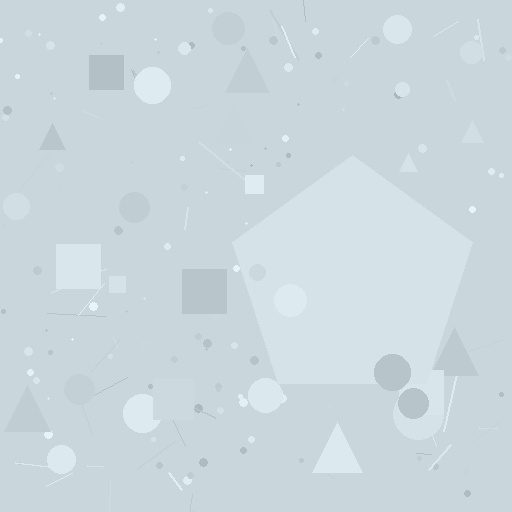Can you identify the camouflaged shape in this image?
The camouflaged shape is a pentagon.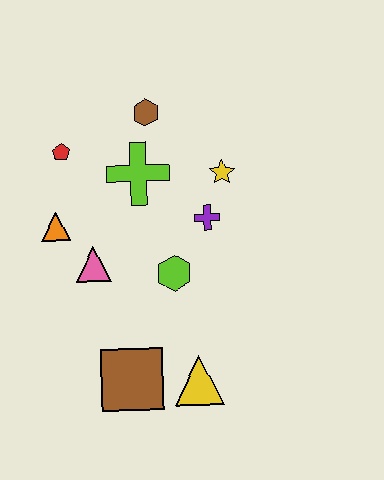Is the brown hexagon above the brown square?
Yes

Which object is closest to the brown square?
The yellow triangle is closest to the brown square.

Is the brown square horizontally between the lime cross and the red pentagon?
Yes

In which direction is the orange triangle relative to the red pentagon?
The orange triangle is below the red pentagon.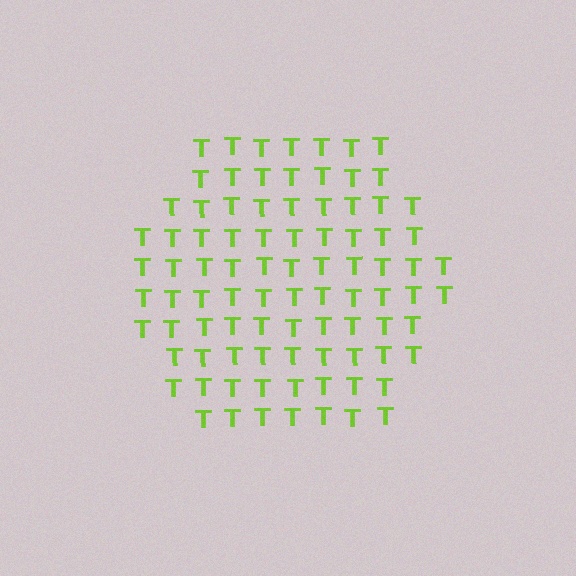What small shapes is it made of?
It is made of small letter T's.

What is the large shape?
The large shape is a hexagon.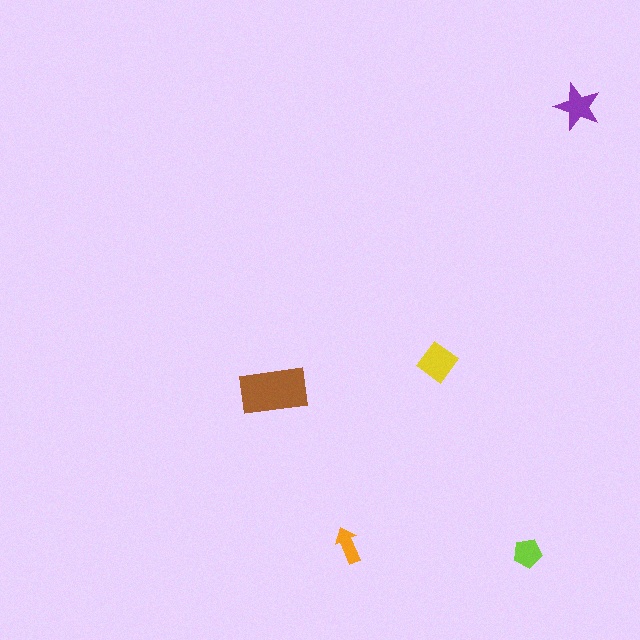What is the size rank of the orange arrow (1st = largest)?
5th.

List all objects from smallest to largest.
The orange arrow, the lime pentagon, the purple star, the yellow diamond, the brown rectangle.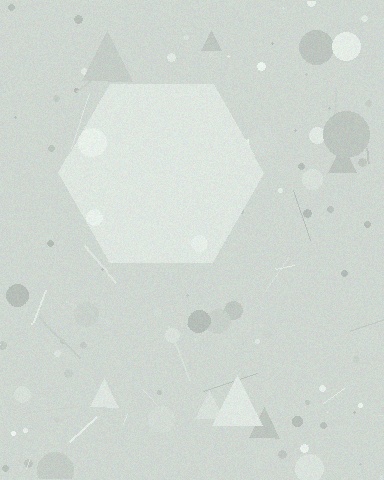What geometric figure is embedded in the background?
A hexagon is embedded in the background.